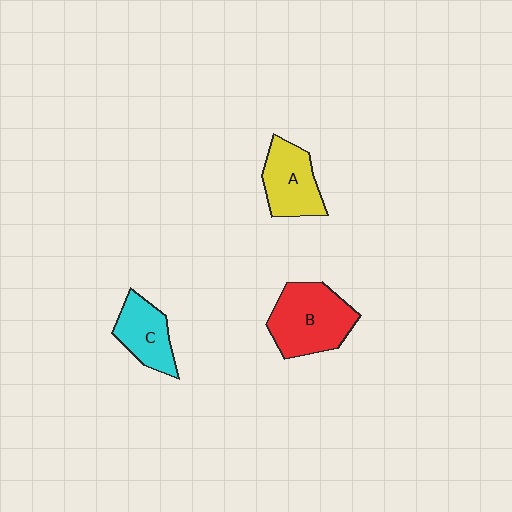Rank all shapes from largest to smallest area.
From largest to smallest: B (red), A (yellow), C (cyan).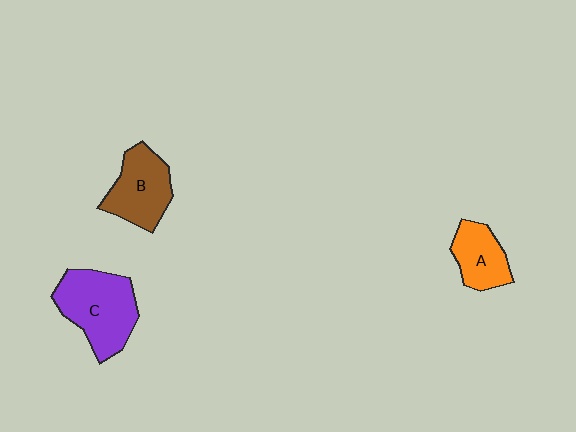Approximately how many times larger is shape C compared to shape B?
Approximately 1.3 times.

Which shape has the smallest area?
Shape A (orange).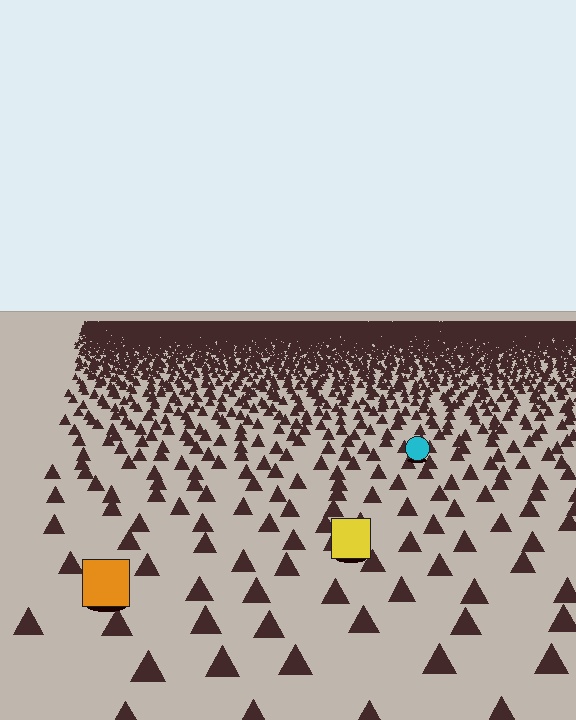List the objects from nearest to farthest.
From nearest to farthest: the orange square, the yellow square, the cyan circle.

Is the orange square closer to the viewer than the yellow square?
Yes. The orange square is closer — you can tell from the texture gradient: the ground texture is coarser near it.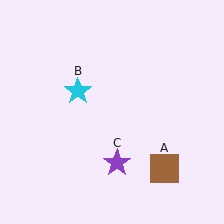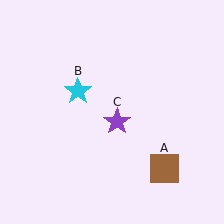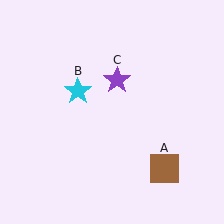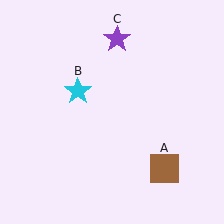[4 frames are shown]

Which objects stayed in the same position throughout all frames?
Brown square (object A) and cyan star (object B) remained stationary.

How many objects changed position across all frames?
1 object changed position: purple star (object C).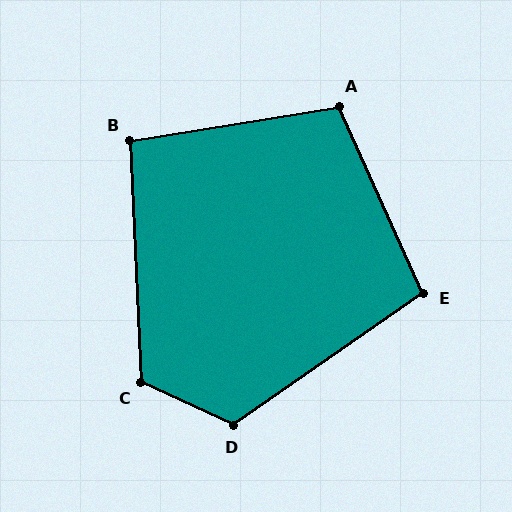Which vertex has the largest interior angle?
D, at approximately 120 degrees.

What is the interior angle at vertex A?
Approximately 105 degrees (obtuse).